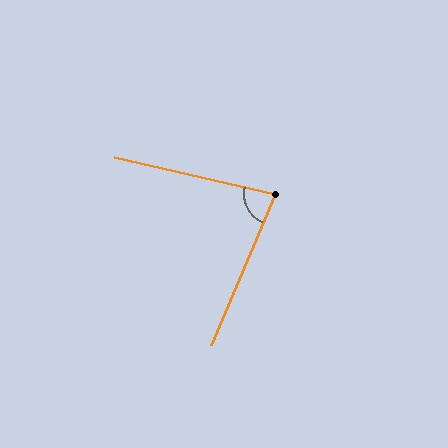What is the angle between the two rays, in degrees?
Approximately 80 degrees.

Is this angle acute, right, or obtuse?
It is acute.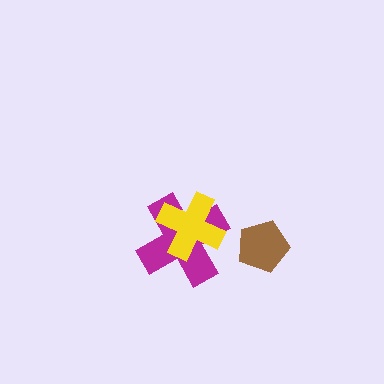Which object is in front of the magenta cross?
The yellow cross is in front of the magenta cross.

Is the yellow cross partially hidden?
No, no other shape covers it.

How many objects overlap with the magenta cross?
1 object overlaps with the magenta cross.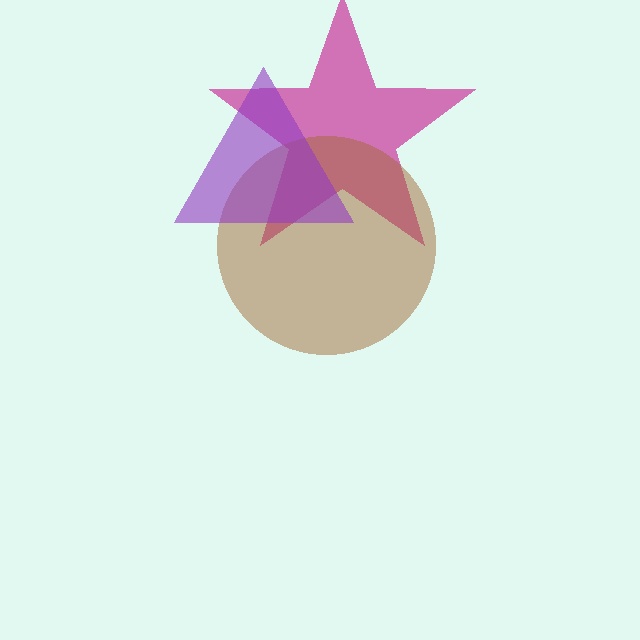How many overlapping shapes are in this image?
There are 3 overlapping shapes in the image.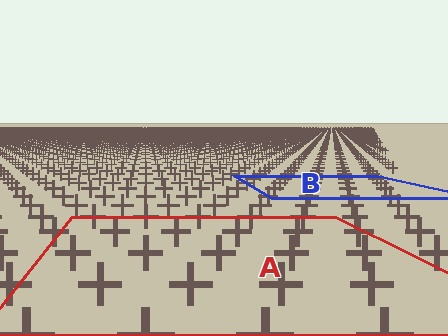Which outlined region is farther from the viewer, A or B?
Region B is farther from the viewer — the texture elements inside it appear smaller and more densely packed.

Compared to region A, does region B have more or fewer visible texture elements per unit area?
Region B has more texture elements per unit area — they are packed more densely because it is farther away.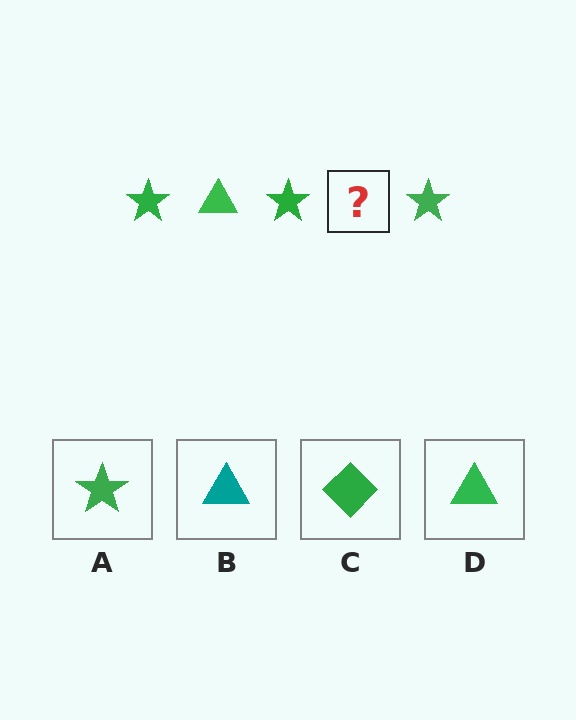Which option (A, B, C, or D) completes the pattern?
D.